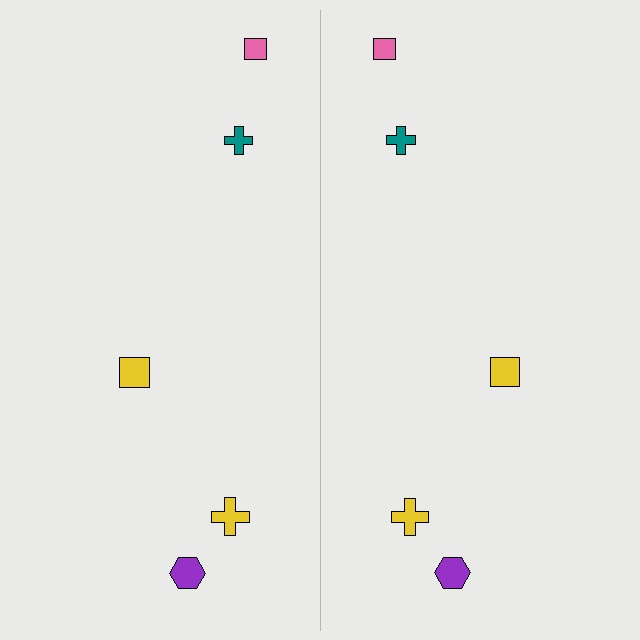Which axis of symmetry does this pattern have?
The pattern has a vertical axis of symmetry running through the center of the image.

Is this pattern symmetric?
Yes, this pattern has bilateral (reflection) symmetry.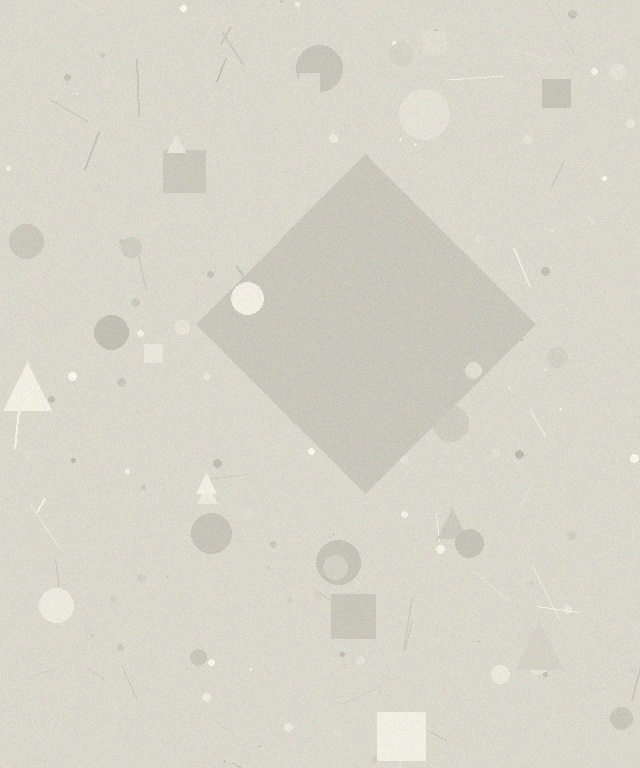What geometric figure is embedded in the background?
A diamond is embedded in the background.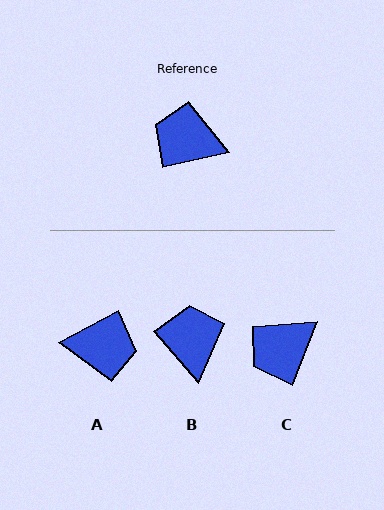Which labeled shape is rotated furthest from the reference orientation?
A, about 165 degrees away.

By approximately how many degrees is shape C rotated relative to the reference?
Approximately 56 degrees counter-clockwise.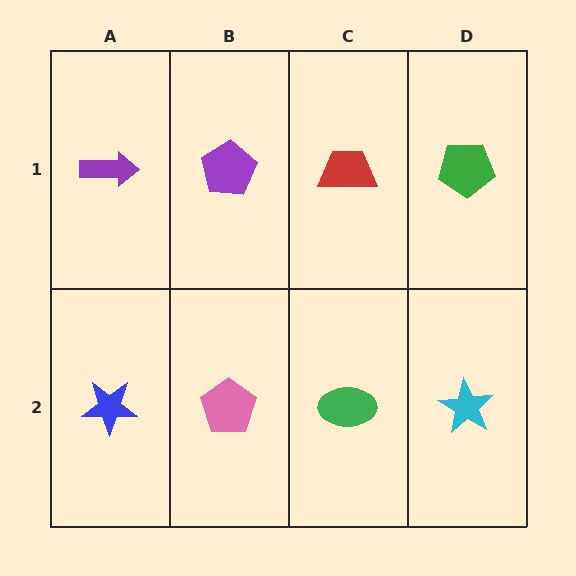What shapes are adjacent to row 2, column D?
A green pentagon (row 1, column D), a green ellipse (row 2, column C).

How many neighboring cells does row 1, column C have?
3.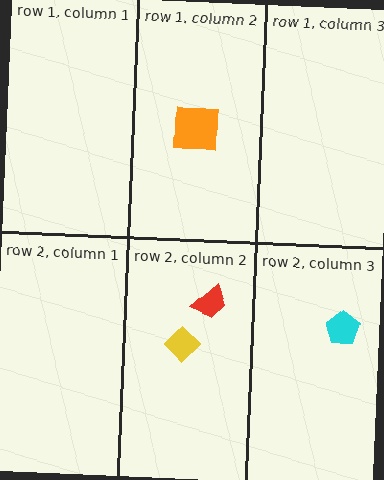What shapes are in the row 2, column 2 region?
The yellow diamond, the red trapezoid.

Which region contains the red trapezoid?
The row 2, column 2 region.